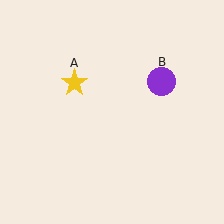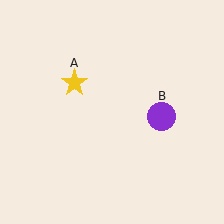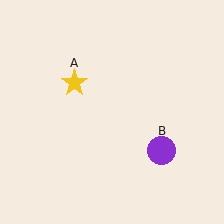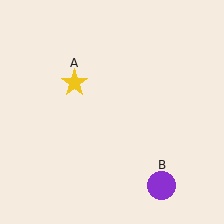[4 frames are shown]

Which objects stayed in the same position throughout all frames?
Yellow star (object A) remained stationary.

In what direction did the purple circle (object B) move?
The purple circle (object B) moved down.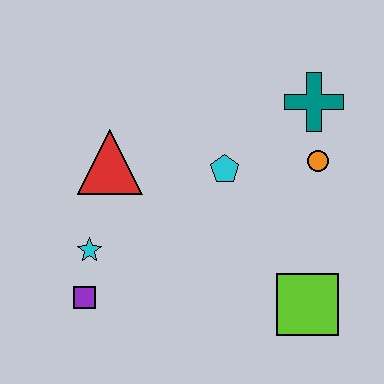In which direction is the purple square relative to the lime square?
The purple square is to the left of the lime square.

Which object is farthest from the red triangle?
The lime square is farthest from the red triangle.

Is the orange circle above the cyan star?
Yes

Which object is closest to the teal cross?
The orange circle is closest to the teal cross.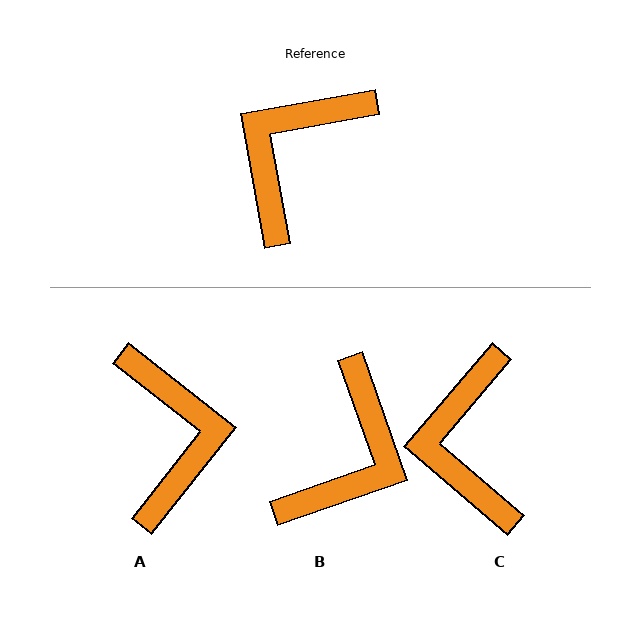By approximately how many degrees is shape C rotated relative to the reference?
Approximately 39 degrees counter-clockwise.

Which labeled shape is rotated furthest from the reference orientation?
B, about 171 degrees away.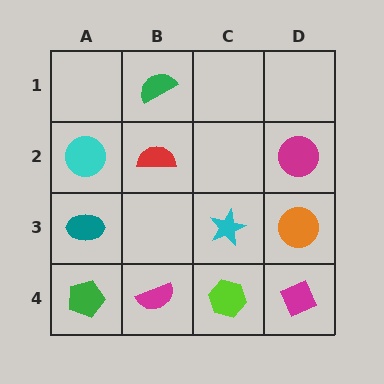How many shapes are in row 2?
3 shapes.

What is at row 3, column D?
An orange circle.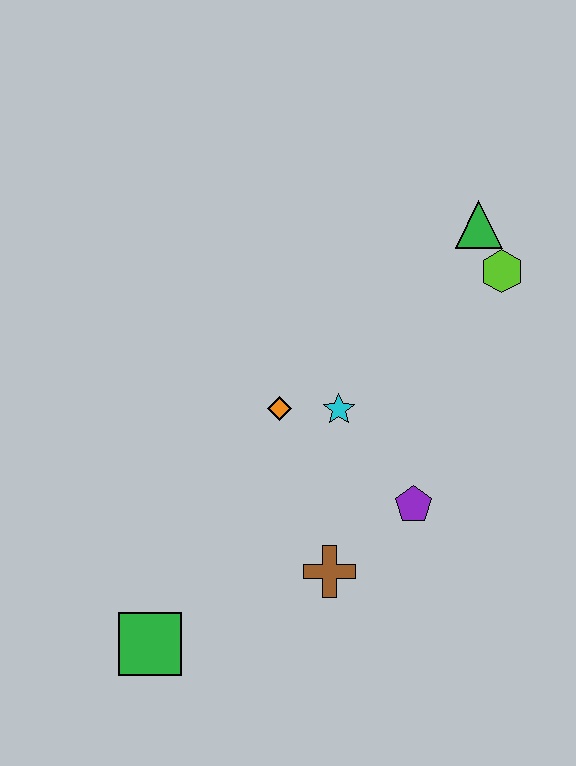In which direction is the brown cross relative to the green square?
The brown cross is to the right of the green square.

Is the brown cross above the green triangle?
No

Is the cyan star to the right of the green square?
Yes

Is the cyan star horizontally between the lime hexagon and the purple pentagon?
No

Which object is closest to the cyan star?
The orange diamond is closest to the cyan star.